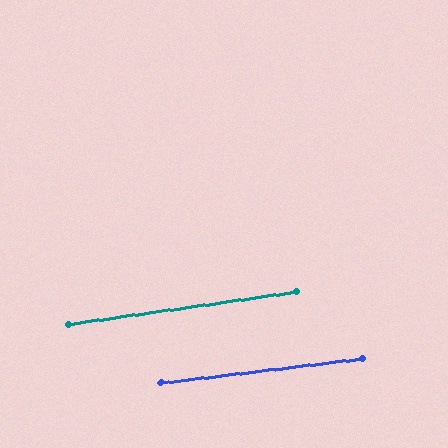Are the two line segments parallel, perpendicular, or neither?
Parallel — their directions differ by only 1.1°.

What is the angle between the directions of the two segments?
Approximately 1 degree.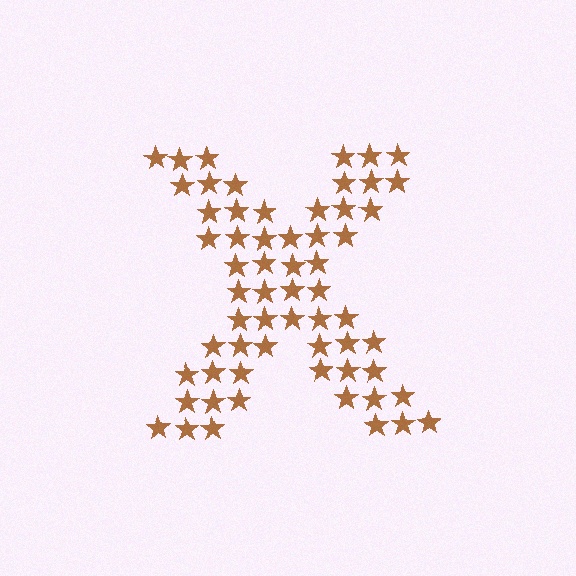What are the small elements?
The small elements are stars.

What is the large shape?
The large shape is the letter X.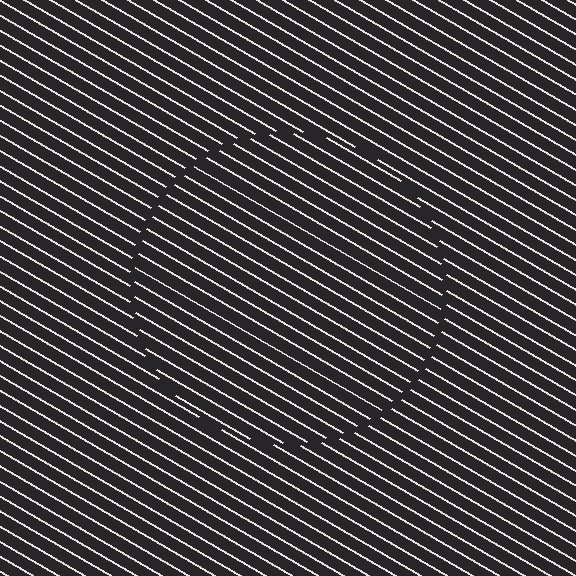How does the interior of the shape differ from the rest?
The interior of the shape contains the same grating, shifted by half a period — the contour is defined by the phase discontinuity where line-ends from the inner and outer gratings abut.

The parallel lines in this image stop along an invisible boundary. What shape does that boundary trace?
An illusory circle. The interior of the shape contains the same grating, shifted by half a period — the contour is defined by the phase discontinuity where line-ends from the inner and outer gratings abut.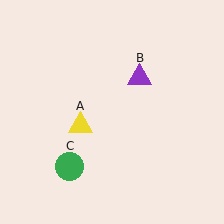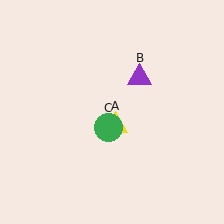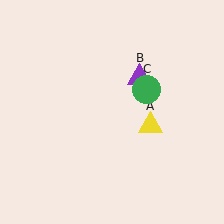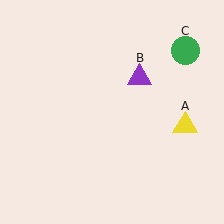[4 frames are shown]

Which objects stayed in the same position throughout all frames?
Purple triangle (object B) remained stationary.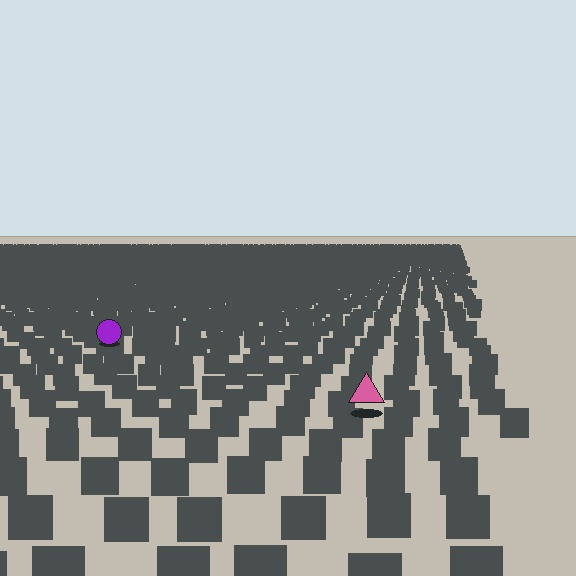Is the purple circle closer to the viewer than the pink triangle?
No. The pink triangle is closer — you can tell from the texture gradient: the ground texture is coarser near it.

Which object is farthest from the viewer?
The purple circle is farthest from the viewer. It appears smaller and the ground texture around it is denser.